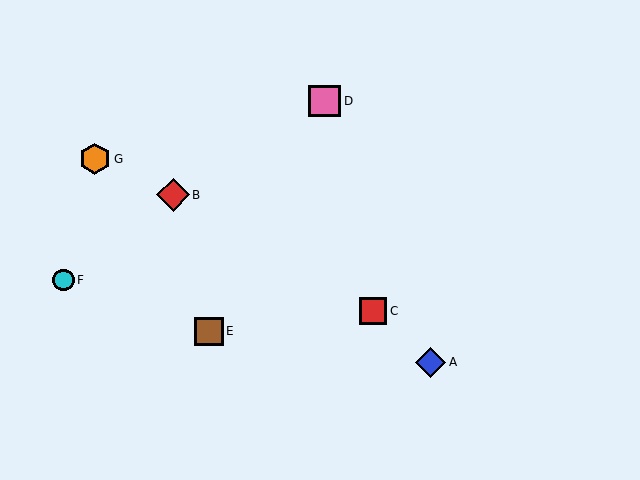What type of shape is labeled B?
Shape B is a red diamond.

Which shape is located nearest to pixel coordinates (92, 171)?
The orange hexagon (labeled G) at (95, 159) is nearest to that location.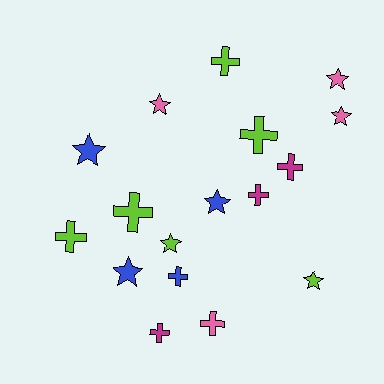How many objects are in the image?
There are 17 objects.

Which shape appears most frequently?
Cross, with 9 objects.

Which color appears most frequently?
Lime, with 6 objects.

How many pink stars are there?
There are 3 pink stars.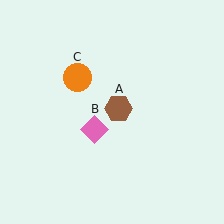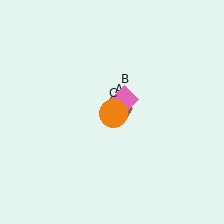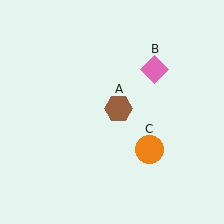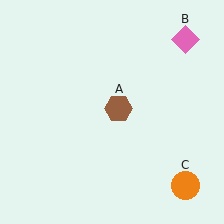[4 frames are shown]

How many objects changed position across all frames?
2 objects changed position: pink diamond (object B), orange circle (object C).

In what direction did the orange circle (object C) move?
The orange circle (object C) moved down and to the right.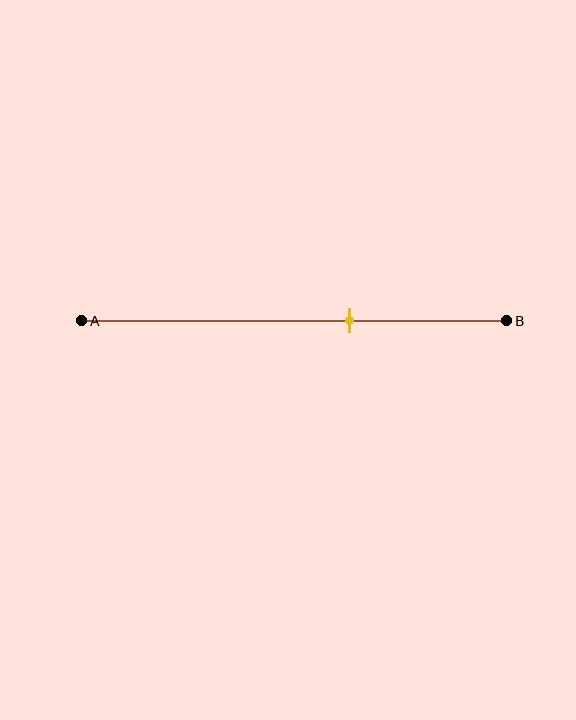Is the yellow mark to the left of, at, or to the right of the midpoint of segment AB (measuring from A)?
The yellow mark is to the right of the midpoint of segment AB.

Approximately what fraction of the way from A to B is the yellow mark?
The yellow mark is approximately 65% of the way from A to B.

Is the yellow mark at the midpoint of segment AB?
No, the mark is at about 65% from A, not at the 50% midpoint.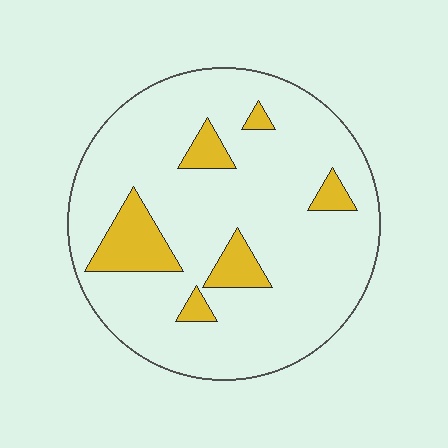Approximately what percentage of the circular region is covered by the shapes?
Approximately 15%.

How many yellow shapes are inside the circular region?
6.